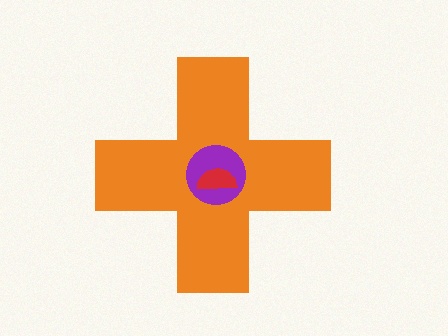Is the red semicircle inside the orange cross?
Yes.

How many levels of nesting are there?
3.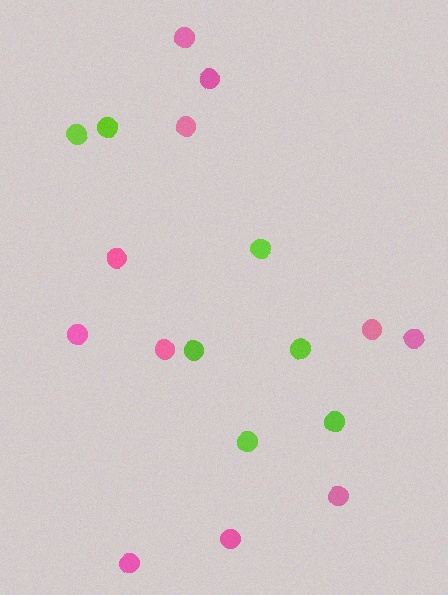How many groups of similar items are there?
There are 2 groups: one group of pink circles (11) and one group of lime circles (7).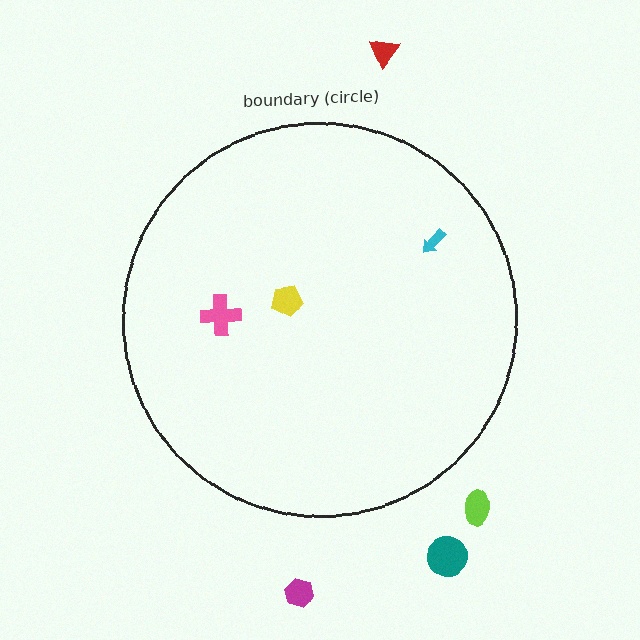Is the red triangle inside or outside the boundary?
Outside.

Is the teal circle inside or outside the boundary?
Outside.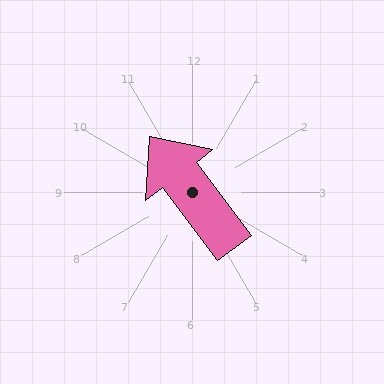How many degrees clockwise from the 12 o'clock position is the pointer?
Approximately 323 degrees.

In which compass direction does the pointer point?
Northwest.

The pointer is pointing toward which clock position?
Roughly 11 o'clock.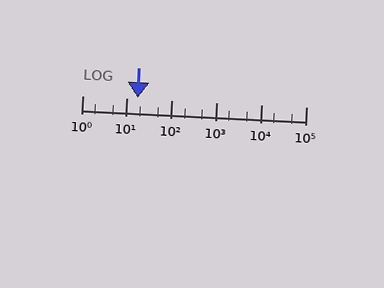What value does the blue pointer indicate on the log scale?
The pointer indicates approximately 17.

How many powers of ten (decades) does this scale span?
The scale spans 5 decades, from 1 to 100000.